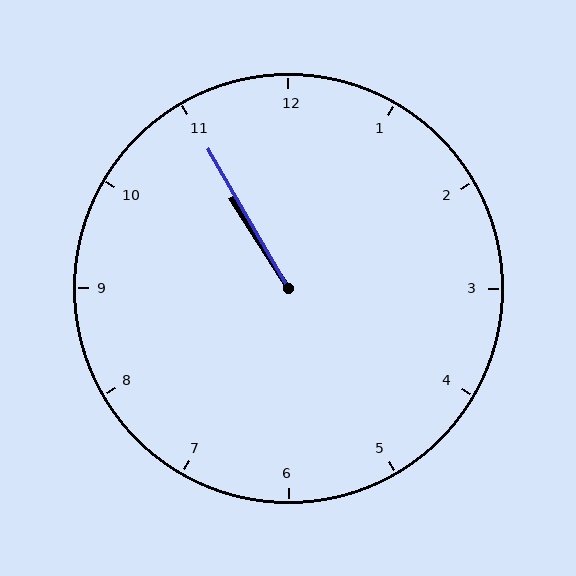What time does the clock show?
10:55.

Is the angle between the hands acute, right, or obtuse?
It is acute.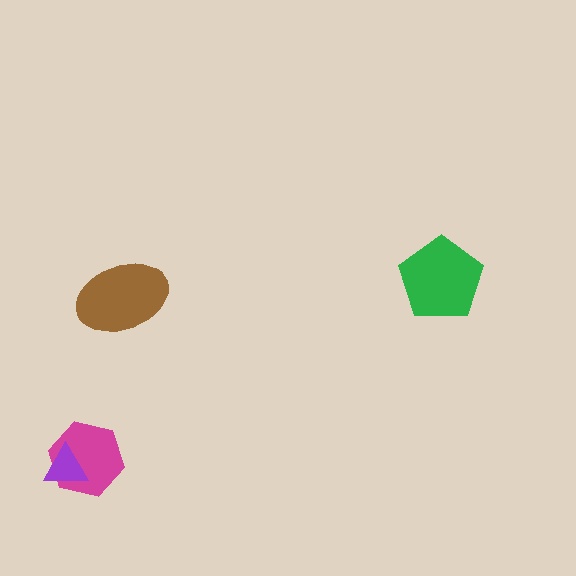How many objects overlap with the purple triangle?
1 object overlaps with the purple triangle.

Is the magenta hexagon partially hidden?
Yes, it is partially covered by another shape.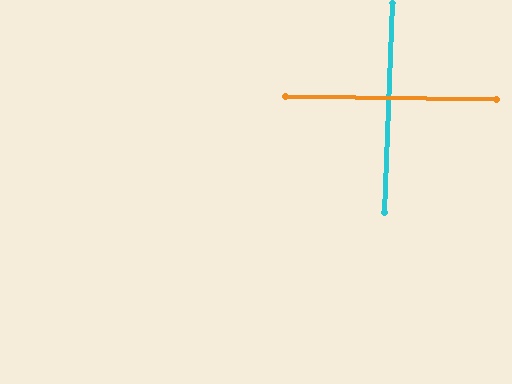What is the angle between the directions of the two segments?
Approximately 89 degrees.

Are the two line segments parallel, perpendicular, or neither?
Perpendicular — they meet at approximately 89°.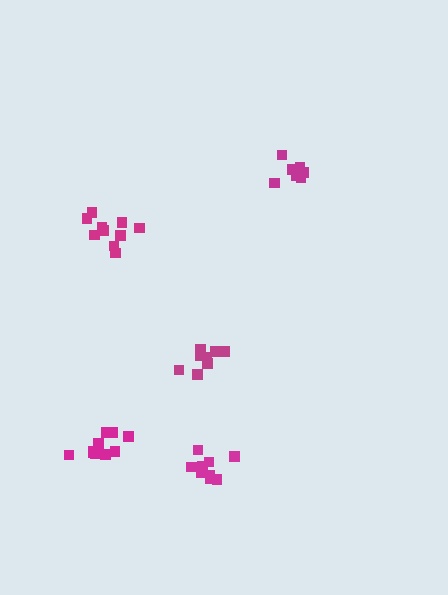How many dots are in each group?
Group 1: 8 dots, Group 2: 10 dots, Group 3: 7 dots, Group 4: 10 dots, Group 5: 9 dots (44 total).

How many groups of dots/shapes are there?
There are 5 groups.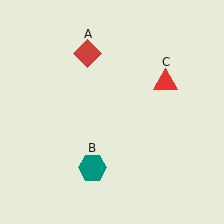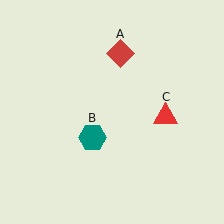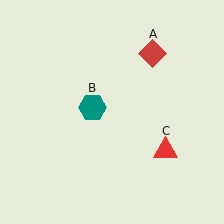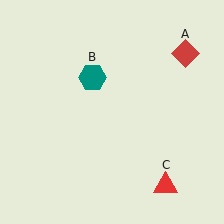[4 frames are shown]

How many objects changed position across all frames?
3 objects changed position: red diamond (object A), teal hexagon (object B), red triangle (object C).